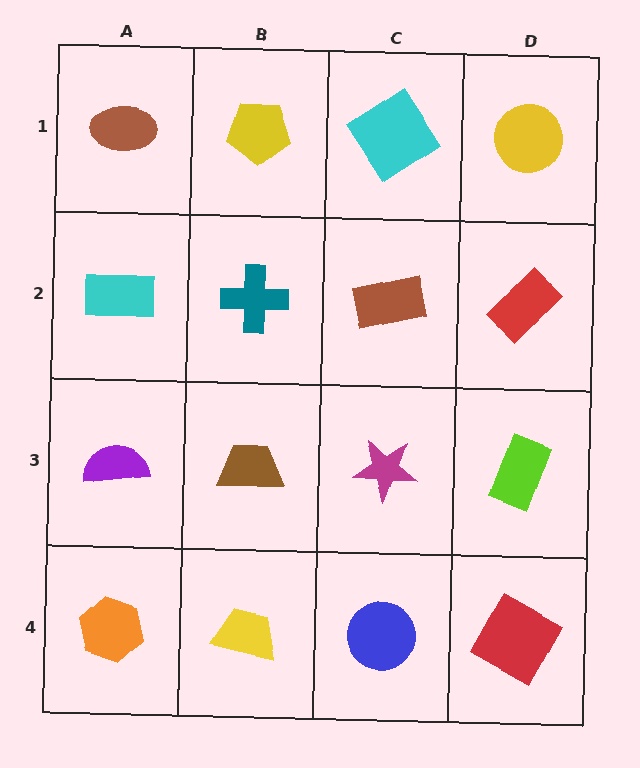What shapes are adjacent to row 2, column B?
A yellow pentagon (row 1, column B), a brown trapezoid (row 3, column B), a cyan rectangle (row 2, column A), a brown rectangle (row 2, column C).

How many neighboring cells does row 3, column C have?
4.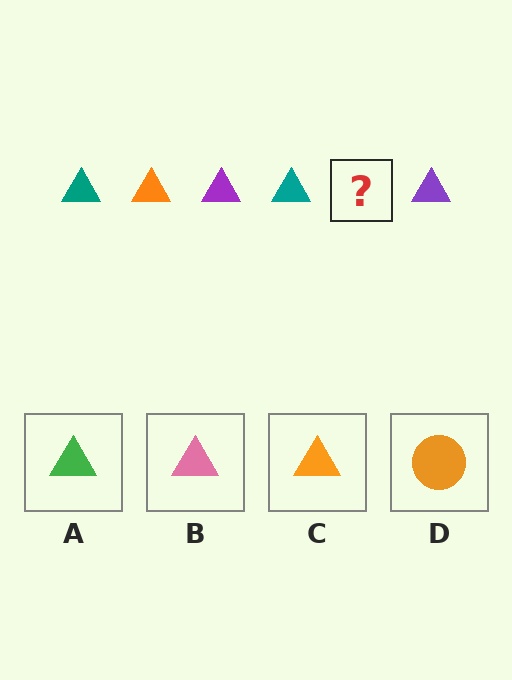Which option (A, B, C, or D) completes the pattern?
C.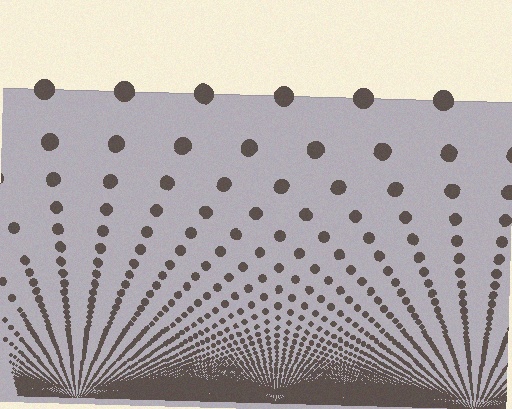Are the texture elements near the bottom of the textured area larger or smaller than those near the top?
Smaller. The gradient is inverted — elements near the bottom are smaller and denser.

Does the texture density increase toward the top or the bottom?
Density increases toward the bottom.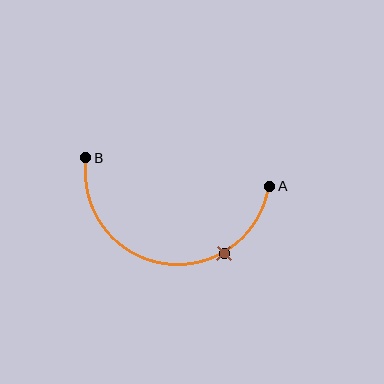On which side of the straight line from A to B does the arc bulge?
The arc bulges below the straight line connecting A and B.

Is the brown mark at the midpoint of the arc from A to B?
No. The brown mark lies on the arc but is closer to endpoint A. The arc midpoint would be at the point on the curve equidistant along the arc from both A and B.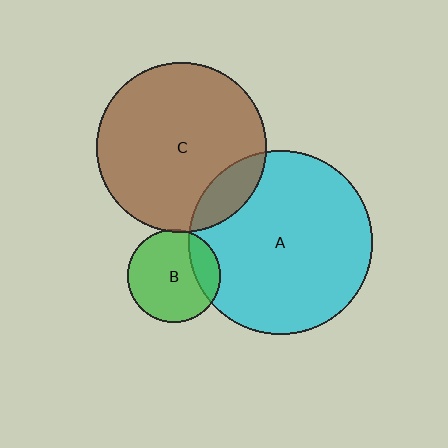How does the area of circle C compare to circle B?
Approximately 3.4 times.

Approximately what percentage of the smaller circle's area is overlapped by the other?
Approximately 20%.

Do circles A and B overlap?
Yes.